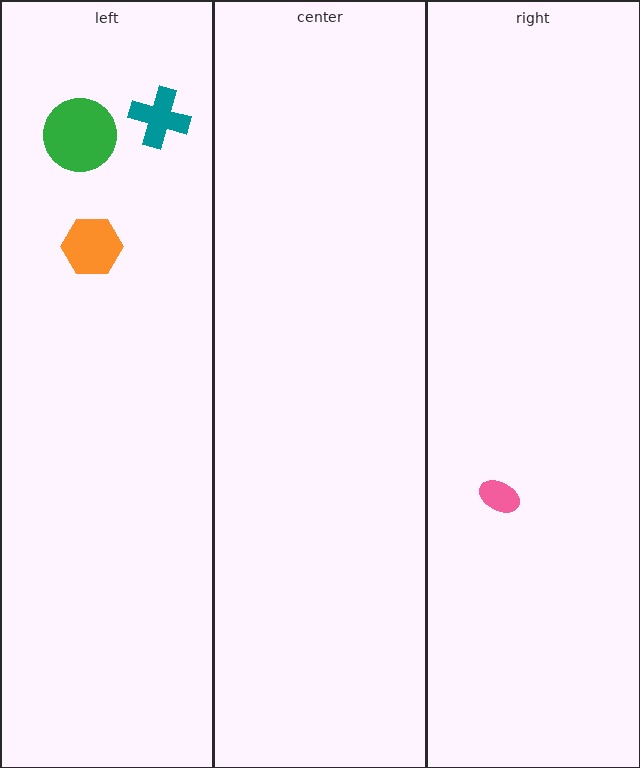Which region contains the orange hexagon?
The left region.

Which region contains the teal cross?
The left region.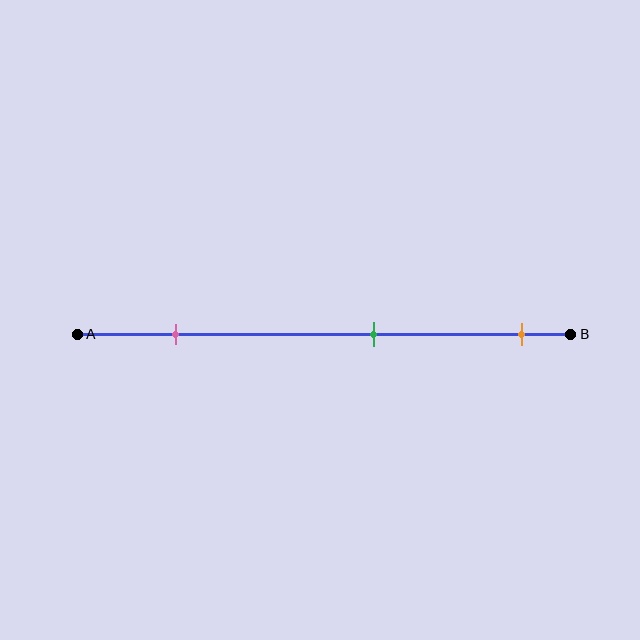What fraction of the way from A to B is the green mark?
The green mark is approximately 60% (0.6) of the way from A to B.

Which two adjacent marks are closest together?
The green and orange marks are the closest adjacent pair.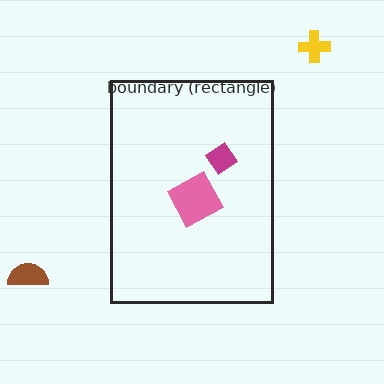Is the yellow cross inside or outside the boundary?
Outside.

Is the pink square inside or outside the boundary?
Inside.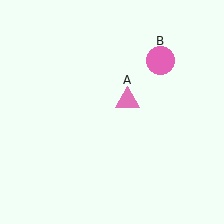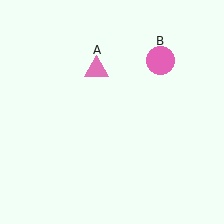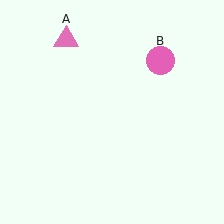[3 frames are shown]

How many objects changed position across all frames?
1 object changed position: pink triangle (object A).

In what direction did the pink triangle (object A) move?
The pink triangle (object A) moved up and to the left.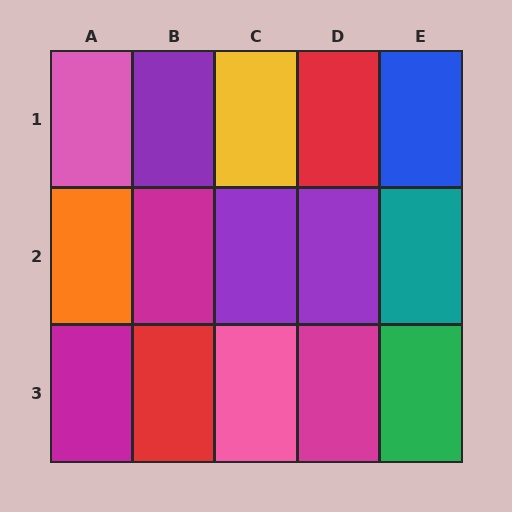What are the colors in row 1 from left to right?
Pink, purple, yellow, red, blue.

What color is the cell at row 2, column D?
Purple.